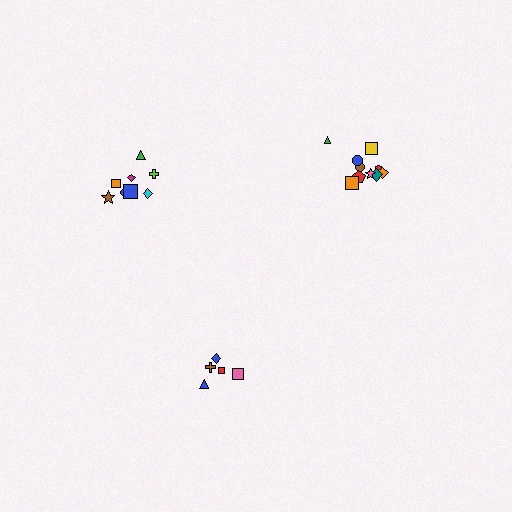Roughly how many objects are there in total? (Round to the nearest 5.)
Roughly 25 objects in total.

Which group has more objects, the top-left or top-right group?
The top-right group.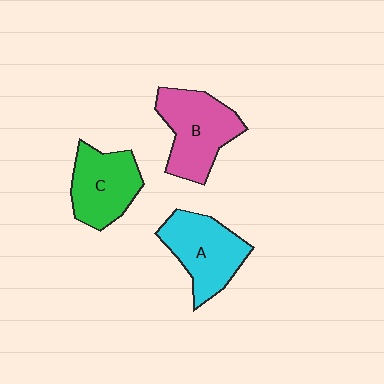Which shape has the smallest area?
Shape C (green).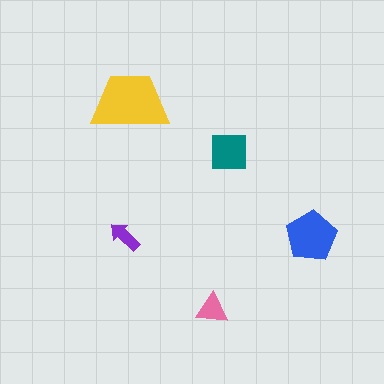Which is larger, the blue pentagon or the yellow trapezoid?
The yellow trapezoid.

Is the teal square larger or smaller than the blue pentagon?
Smaller.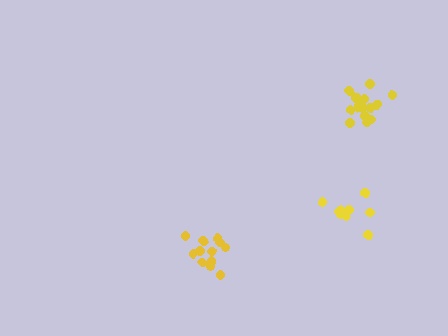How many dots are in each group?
Group 1: 15 dots, Group 2: 12 dots, Group 3: 9 dots (36 total).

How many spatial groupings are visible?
There are 3 spatial groupings.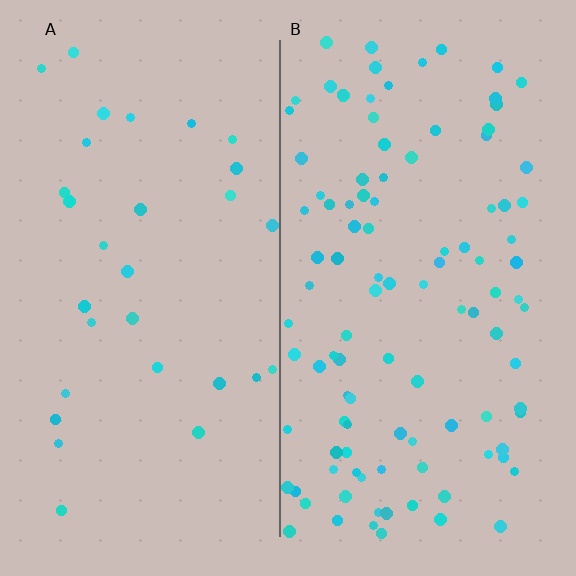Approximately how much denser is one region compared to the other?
Approximately 3.5× — region B over region A.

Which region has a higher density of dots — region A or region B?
B (the right).